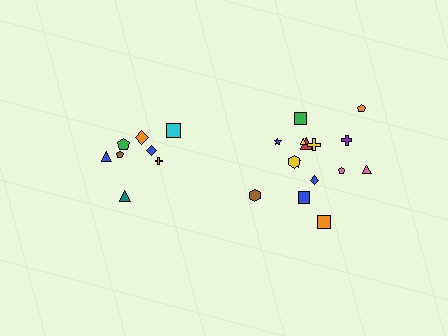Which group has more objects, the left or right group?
The right group.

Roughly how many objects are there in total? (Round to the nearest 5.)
Roughly 25 objects in total.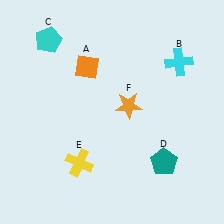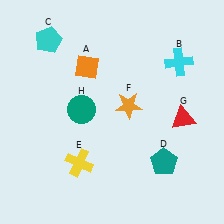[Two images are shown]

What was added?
A red triangle (G), a teal circle (H) were added in Image 2.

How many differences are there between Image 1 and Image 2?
There are 2 differences between the two images.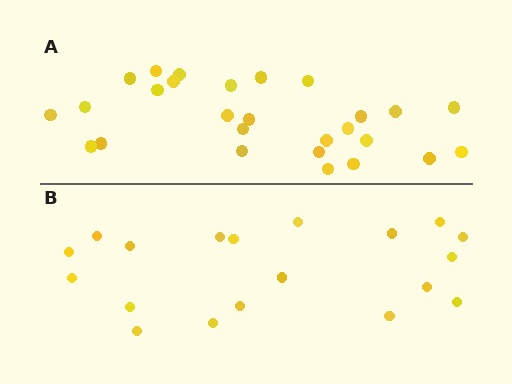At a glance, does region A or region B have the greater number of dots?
Region A (the top region) has more dots.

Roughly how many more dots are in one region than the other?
Region A has roughly 8 or so more dots than region B.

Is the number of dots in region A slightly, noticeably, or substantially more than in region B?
Region A has noticeably more, but not dramatically so. The ratio is roughly 1.4 to 1.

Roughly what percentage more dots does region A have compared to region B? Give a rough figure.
About 40% more.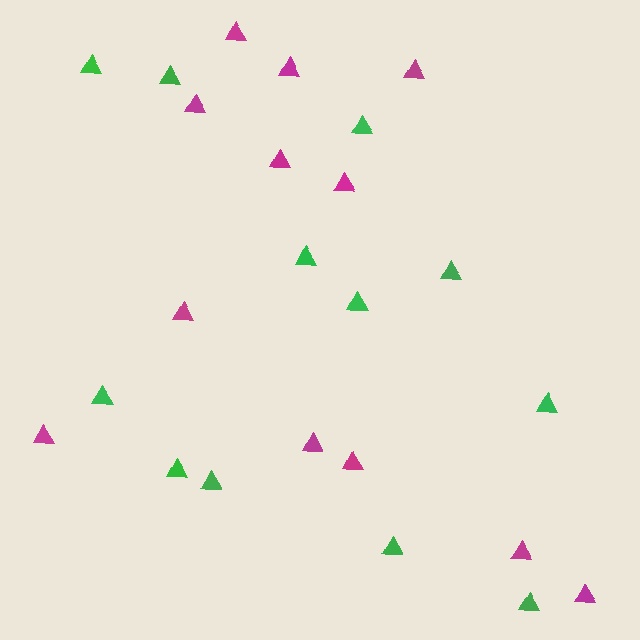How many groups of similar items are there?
There are 2 groups: one group of magenta triangles (12) and one group of green triangles (12).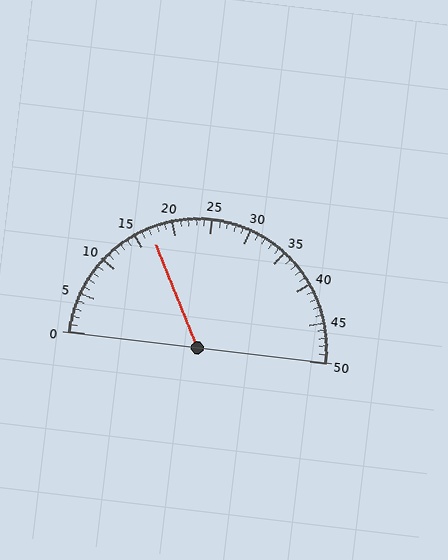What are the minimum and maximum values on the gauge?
The gauge ranges from 0 to 50.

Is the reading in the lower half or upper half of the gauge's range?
The reading is in the lower half of the range (0 to 50).